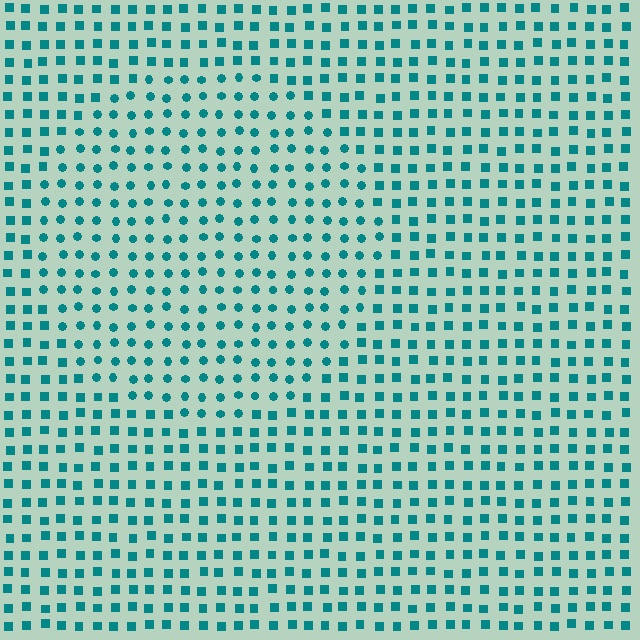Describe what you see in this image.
The image is filled with small teal elements arranged in a uniform grid. A circle-shaped region contains circles, while the surrounding area contains squares. The boundary is defined purely by the change in element shape.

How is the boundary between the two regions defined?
The boundary is defined by a change in element shape: circles inside vs. squares outside. All elements share the same color and spacing.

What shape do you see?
I see a circle.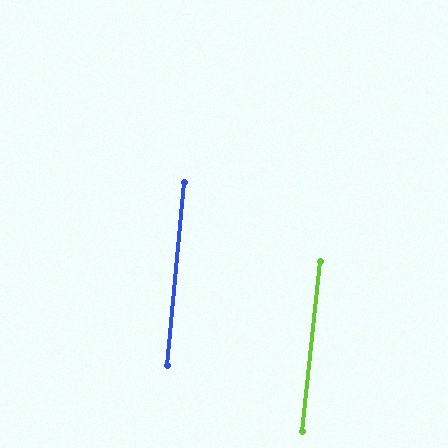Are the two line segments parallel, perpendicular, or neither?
Parallel — their directions differ by only 0.7°.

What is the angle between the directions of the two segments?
Approximately 1 degree.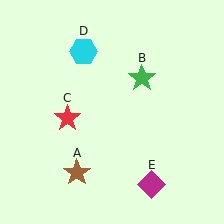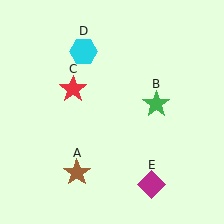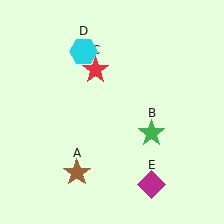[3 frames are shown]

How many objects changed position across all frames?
2 objects changed position: green star (object B), red star (object C).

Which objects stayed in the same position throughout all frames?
Brown star (object A) and cyan hexagon (object D) and magenta diamond (object E) remained stationary.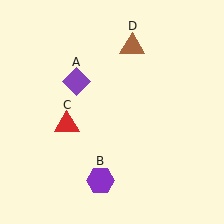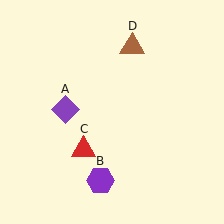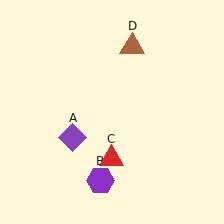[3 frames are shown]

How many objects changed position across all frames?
2 objects changed position: purple diamond (object A), red triangle (object C).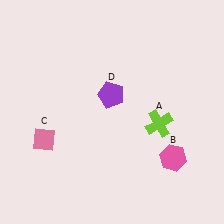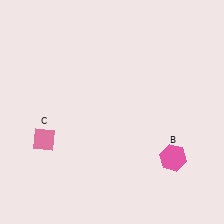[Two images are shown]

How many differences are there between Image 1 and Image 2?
There are 2 differences between the two images.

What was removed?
The purple pentagon (D), the lime cross (A) were removed in Image 2.